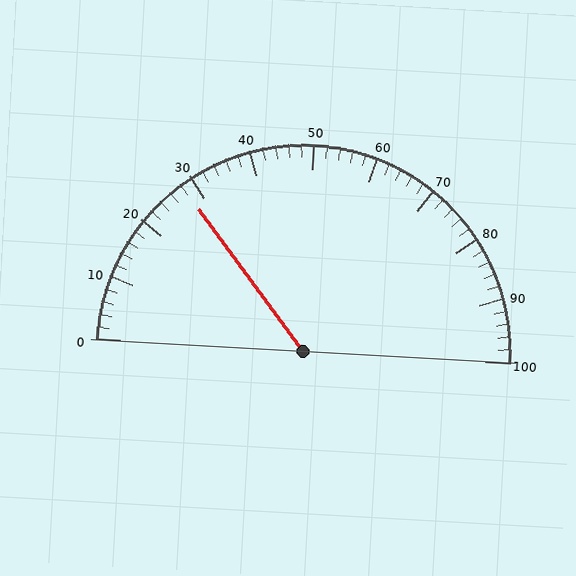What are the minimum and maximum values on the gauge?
The gauge ranges from 0 to 100.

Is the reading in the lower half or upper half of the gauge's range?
The reading is in the lower half of the range (0 to 100).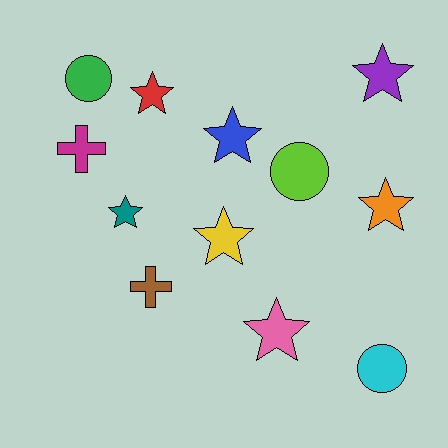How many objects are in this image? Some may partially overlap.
There are 12 objects.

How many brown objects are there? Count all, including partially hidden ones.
There is 1 brown object.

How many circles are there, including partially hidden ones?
There are 3 circles.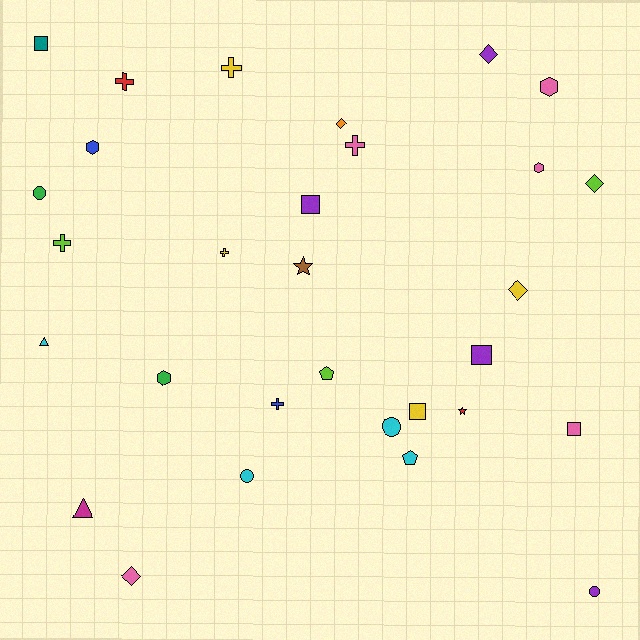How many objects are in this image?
There are 30 objects.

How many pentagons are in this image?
There are 2 pentagons.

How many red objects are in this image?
There are 2 red objects.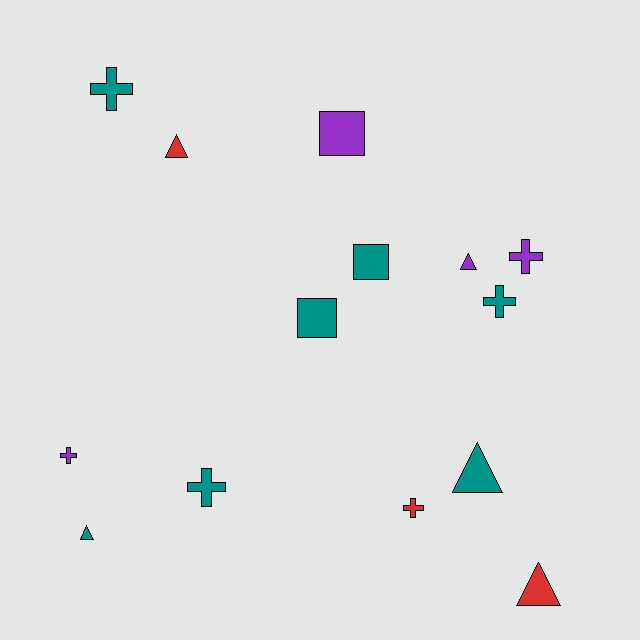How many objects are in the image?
There are 14 objects.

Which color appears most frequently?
Teal, with 7 objects.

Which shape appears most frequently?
Cross, with 6 objects.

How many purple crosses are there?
There are 2 purple crosses.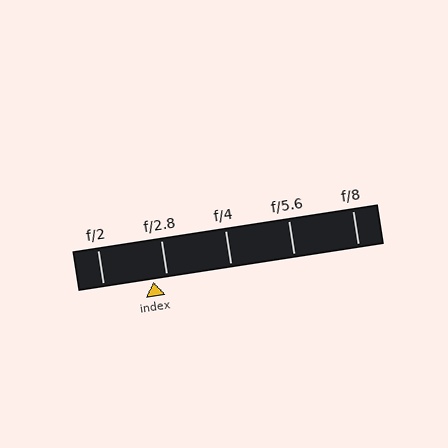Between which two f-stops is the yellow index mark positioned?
The index mark is between f/2 and f/2.8.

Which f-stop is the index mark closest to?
The index mark is closest to f/2.8.